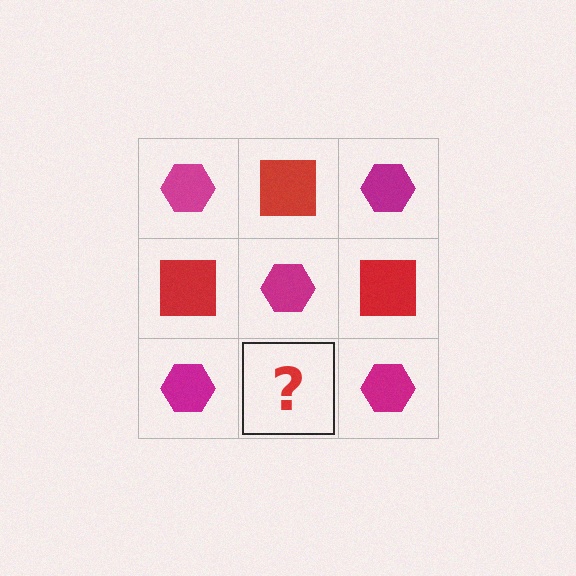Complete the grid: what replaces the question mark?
The question mark should be replaced with a red square.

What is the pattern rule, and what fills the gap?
The rule is that it alternates magenta hexagon and red square in a checkerboard pattern. The gap should be filled with a red square.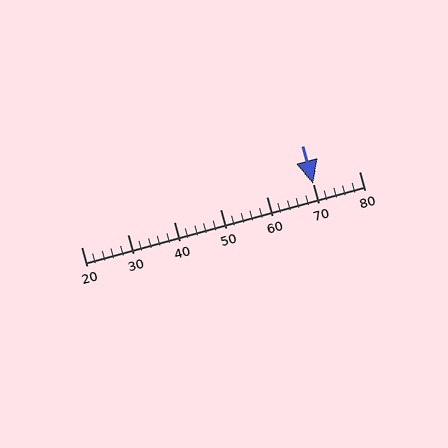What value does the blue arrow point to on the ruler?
The blue arrow points to approximately 70.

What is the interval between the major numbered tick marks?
The major tick marks are spaced 10 units apart.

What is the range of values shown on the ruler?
The ruler shows values from 20 to 80.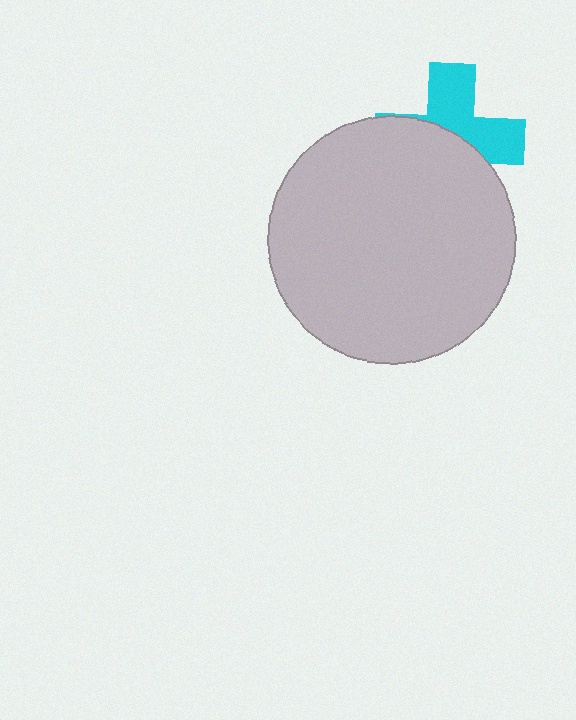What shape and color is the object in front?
The object in front is a light gray circle.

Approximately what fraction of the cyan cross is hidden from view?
Roughly 53% of the cyan cross is hidden behind the light gray circle.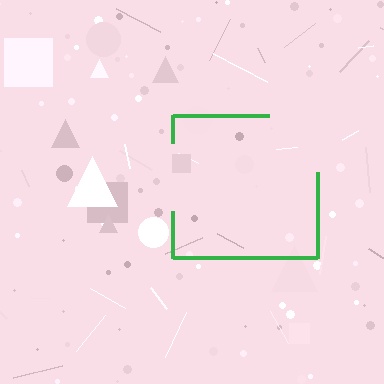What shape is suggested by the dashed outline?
The dashed outline suggests a square.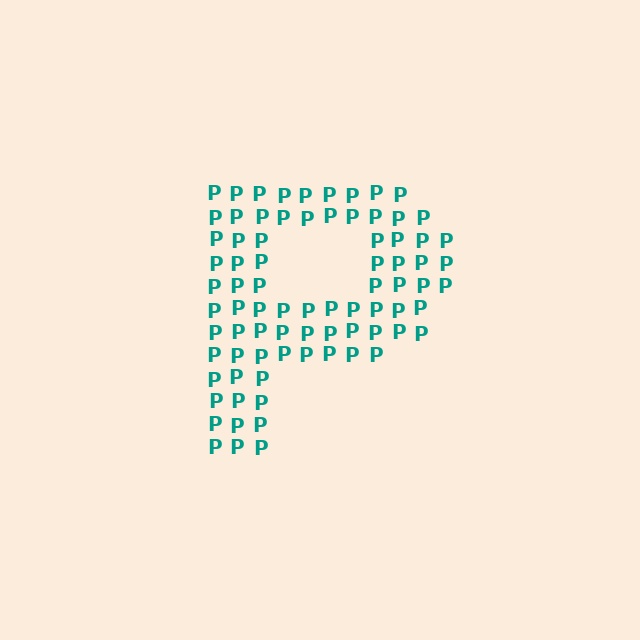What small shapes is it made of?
It is made of small letter P's.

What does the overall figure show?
The overall figure shows the letter P.